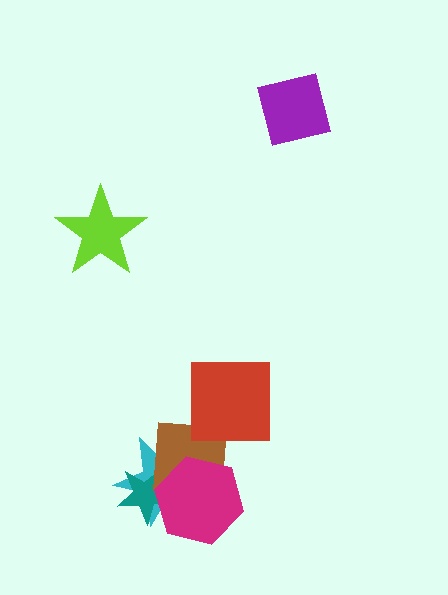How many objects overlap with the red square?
1 object overlaps with the red square.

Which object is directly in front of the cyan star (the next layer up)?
The teal star is directly in front of the cyan star.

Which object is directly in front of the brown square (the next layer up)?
The magenta hexagon is directly in front of the brown square.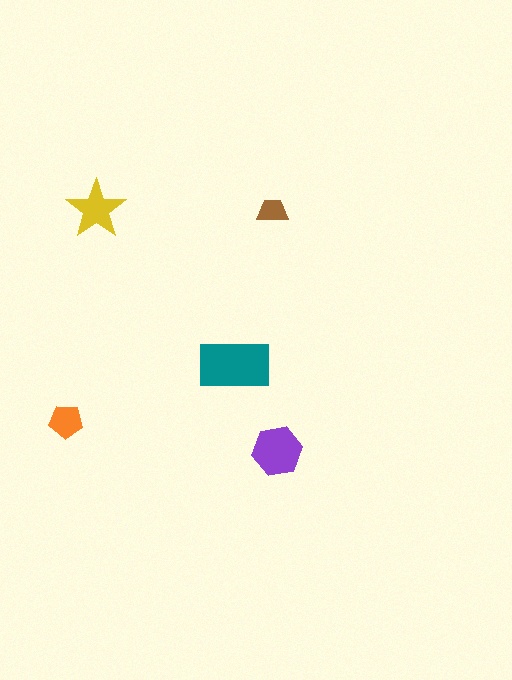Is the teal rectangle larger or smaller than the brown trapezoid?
Larger.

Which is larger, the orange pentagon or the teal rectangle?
The teal rectangle.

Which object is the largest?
The teal rectangle.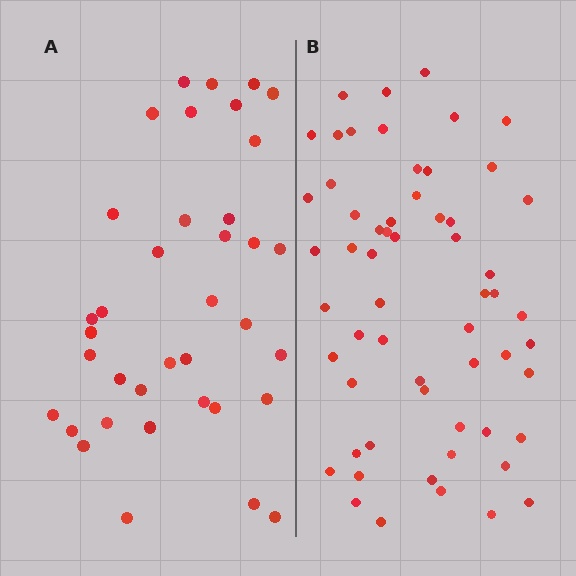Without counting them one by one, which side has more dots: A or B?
Region B (the right region) has more dots.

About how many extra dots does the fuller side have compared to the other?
Region B has approximately 20 more dots than region A.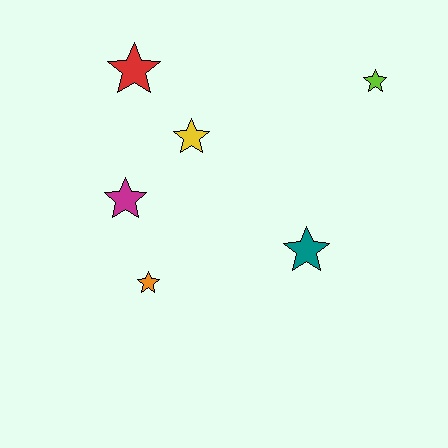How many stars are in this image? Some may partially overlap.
There are 6 stars.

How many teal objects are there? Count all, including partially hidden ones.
There is 1 teal object.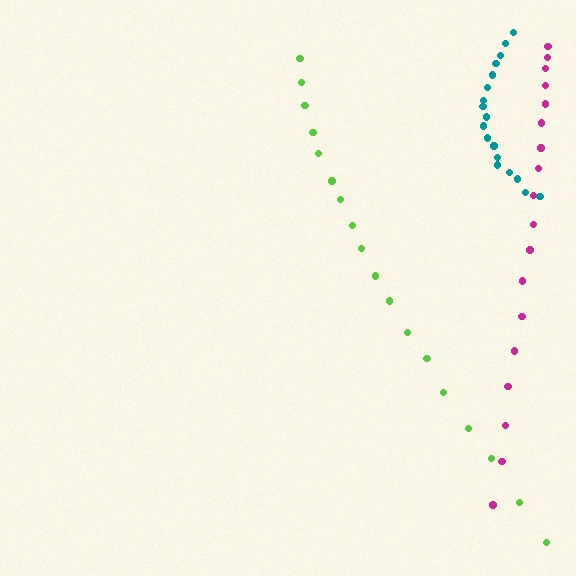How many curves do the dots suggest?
There are 3 distinct paths.